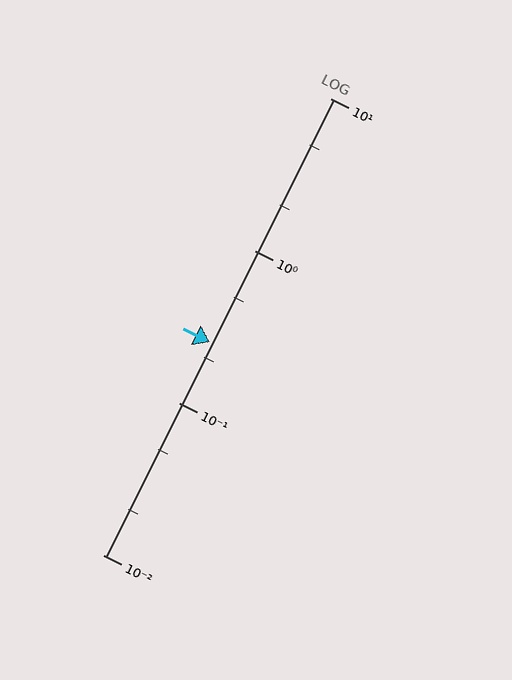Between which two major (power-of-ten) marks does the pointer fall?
The pointer is between 0.1 and 1.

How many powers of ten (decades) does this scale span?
The scale spans 3 decades, from 0.01 to 10.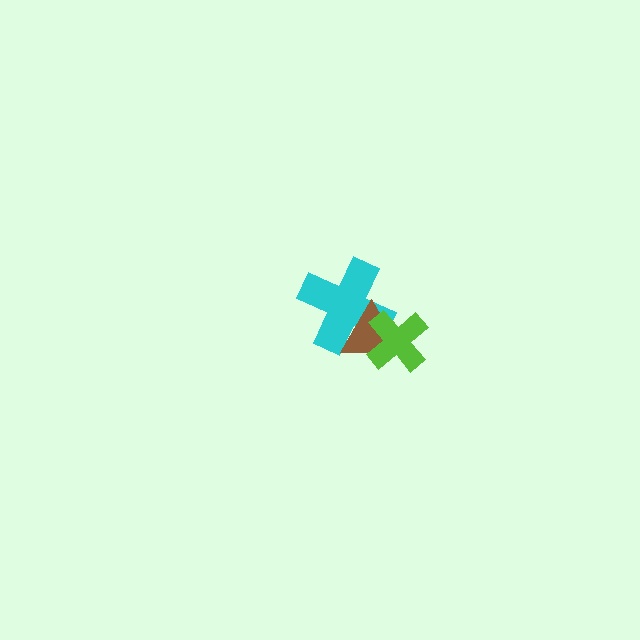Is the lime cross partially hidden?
No, no other shape covers it.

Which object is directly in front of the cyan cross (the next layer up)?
The brown triangle is directly in front of the cyan cross.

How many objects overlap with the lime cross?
2 objects overlap with the lime cross.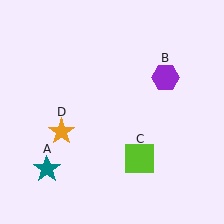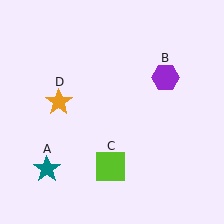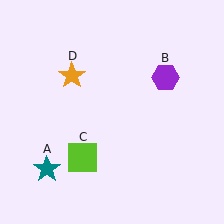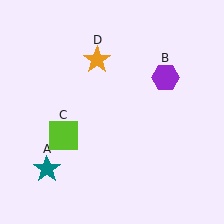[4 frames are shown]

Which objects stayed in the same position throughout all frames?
Teal star (object A) and purple hexagon (object B) remained stationary.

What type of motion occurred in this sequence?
The lime square (object C), orange star (object D) rotated clockwise around the center of the scene.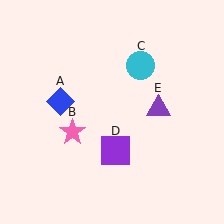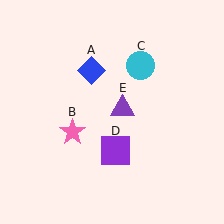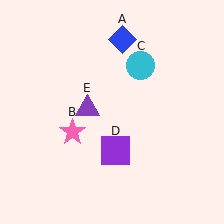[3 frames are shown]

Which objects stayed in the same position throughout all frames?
Pink star (object B) and cyan circle (object C) and purple square (object D) remained stationary.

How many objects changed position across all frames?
2 objects changed position: blue diamond (object A), purple triangle (object E).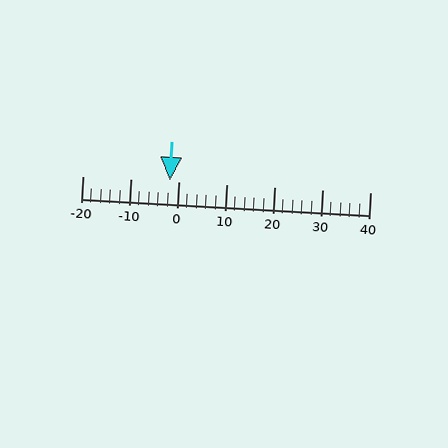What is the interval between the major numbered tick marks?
The major tick marks are spaced 10 units apart.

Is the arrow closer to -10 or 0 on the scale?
The arrow is closer to 0.